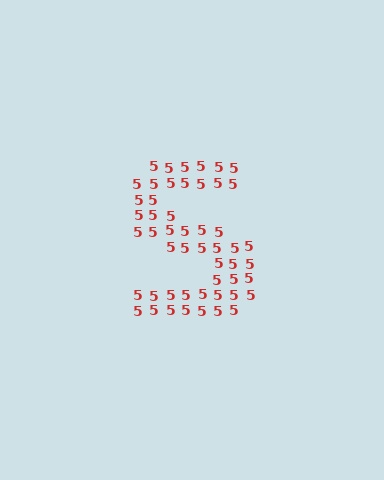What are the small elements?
The small elements are digit 5's.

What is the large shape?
The large shape is the letter S.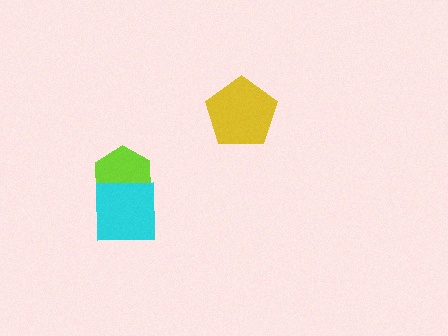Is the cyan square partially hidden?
No, no other shape covers it.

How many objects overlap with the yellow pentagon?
0 objects overlap with the yellow pentagon.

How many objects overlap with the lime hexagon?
1 object overlaps with the lime hexagon.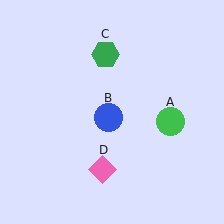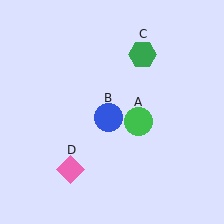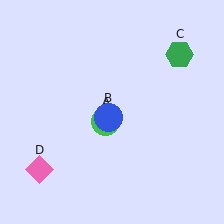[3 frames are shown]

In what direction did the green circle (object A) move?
The green circle (object A) moved left.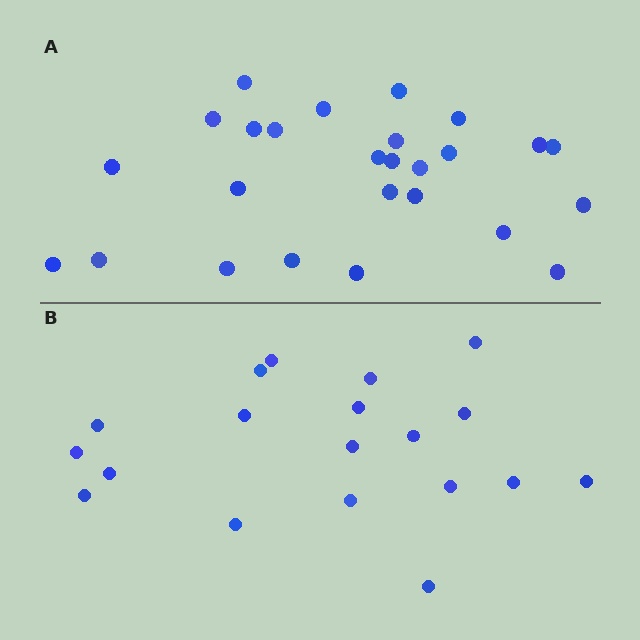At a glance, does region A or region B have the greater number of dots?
Region A (the top region) has more dots.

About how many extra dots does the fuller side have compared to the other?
Region A has roughly 8 or so more dots than region B.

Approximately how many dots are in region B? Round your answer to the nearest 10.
About 20 dots. (The exact count is 19, which rounds to 20.)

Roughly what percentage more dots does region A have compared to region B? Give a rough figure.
About 35% more.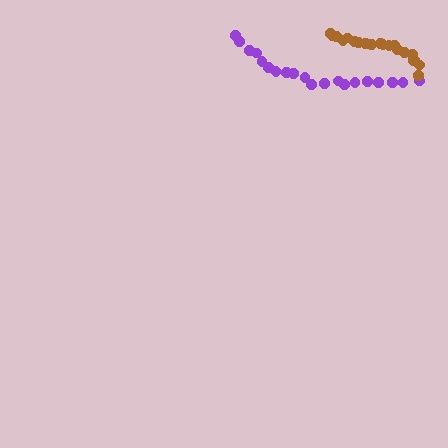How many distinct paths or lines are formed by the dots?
There are 2 distinct paths.